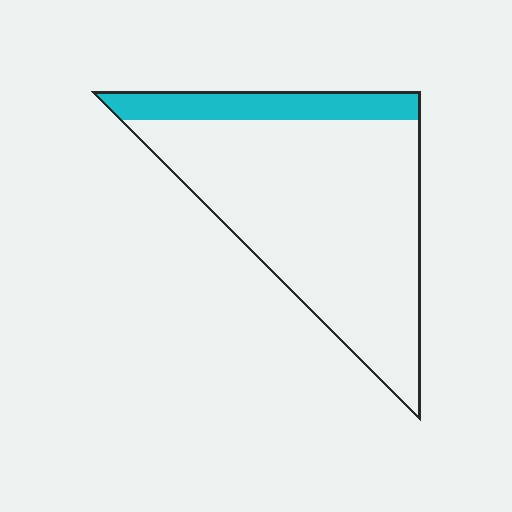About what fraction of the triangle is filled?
About one sixth (1/6).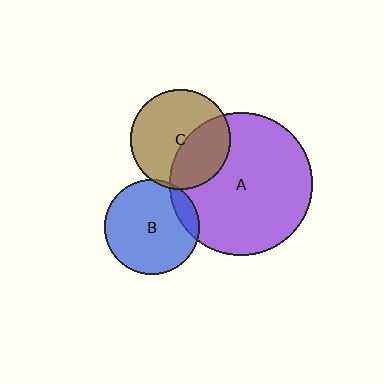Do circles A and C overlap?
Yes.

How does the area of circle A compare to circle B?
Approximately 2.3 times.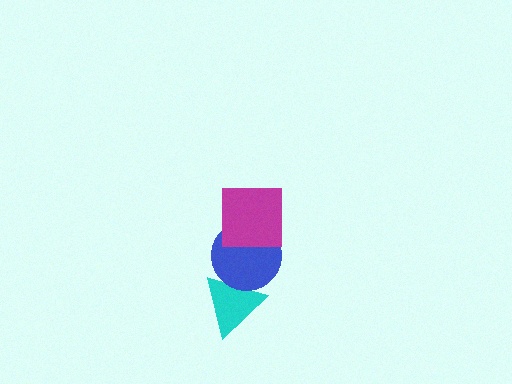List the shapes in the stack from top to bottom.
From top to bottom: the magenta square, the blue circle, the cyan triangle.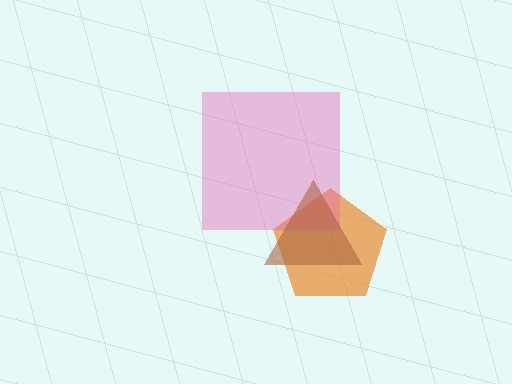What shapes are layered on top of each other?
The layered shapes are: an orange pentagon, a pink square, a brown triangle.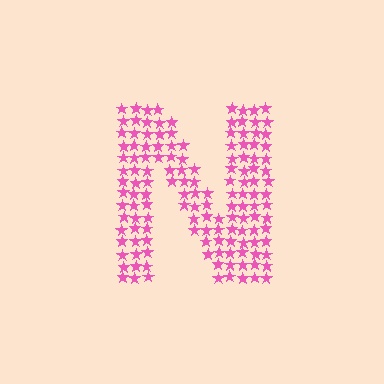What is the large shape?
The large shape is the letter N.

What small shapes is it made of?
It is made of small stars.